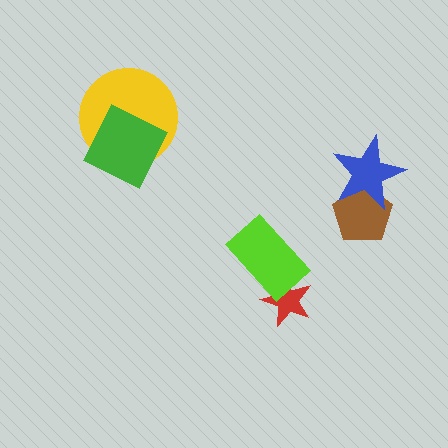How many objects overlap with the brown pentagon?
1 object overlaps with the brown pentagon.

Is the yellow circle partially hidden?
Yes, it is partially covered by another shape.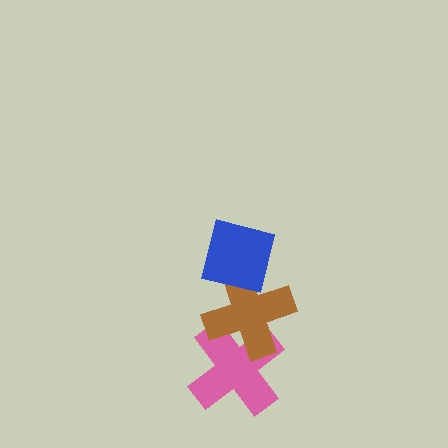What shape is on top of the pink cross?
The brown cross is on top of the pink cross.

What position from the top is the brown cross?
The brown cross is 2nd from the top.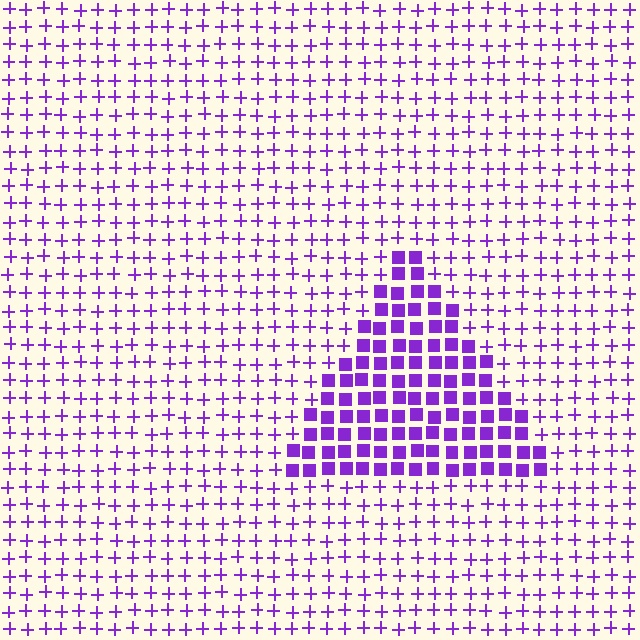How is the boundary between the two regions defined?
The boundary is defined by a change in element shape: squares inside vs. plus signs outside. All elements share the same color and spacing.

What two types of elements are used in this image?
The image uses squares inside the triangle region and plus signs outside it.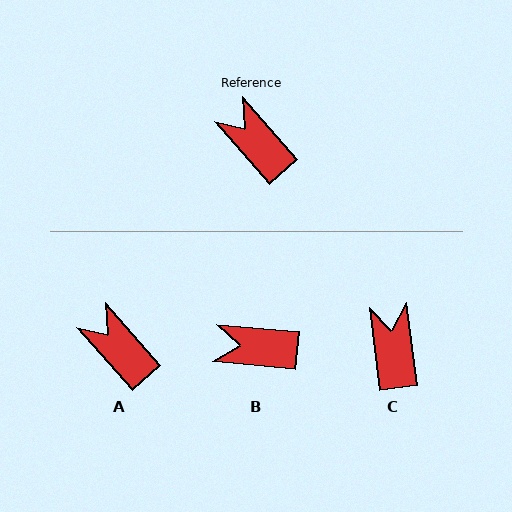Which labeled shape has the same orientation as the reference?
A.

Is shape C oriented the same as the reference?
No, it is off by about 34 degrees.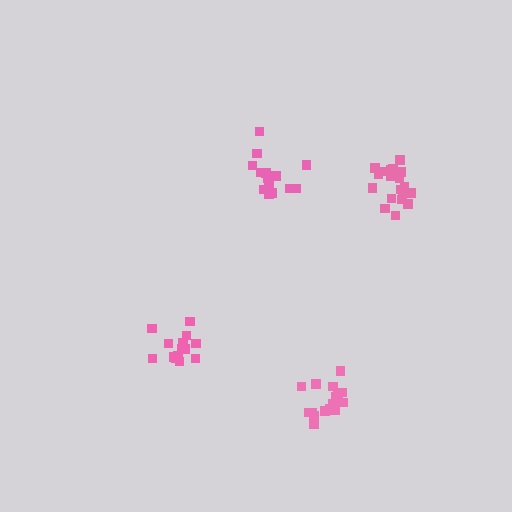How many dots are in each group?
Group 1: 15 dots, Group 2: 14 dots, Group 3: 17 dots, Group 4: 19 dots (65 total).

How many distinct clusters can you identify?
There are 4 distinct clusters.